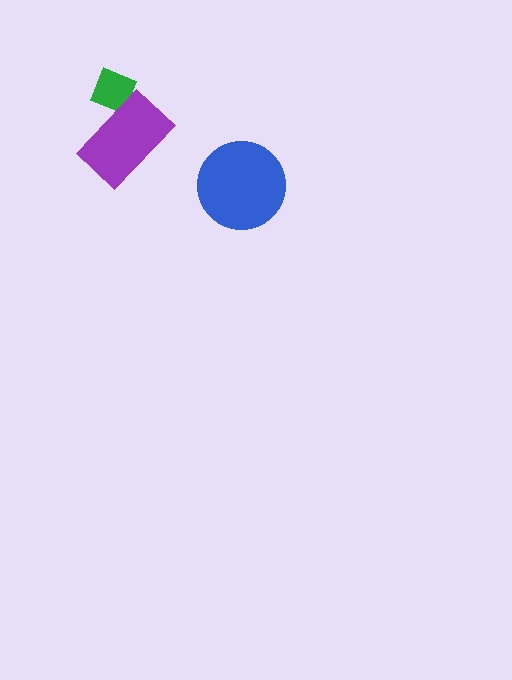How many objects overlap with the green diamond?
1 object overlaps with the green diamond.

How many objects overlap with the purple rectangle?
1 object overlaps with the purple rectangle.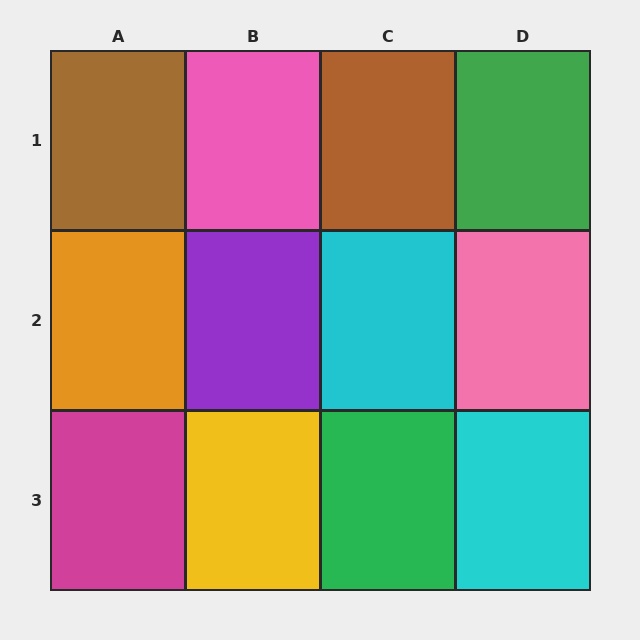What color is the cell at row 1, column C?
Brown.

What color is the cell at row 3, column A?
Magenta.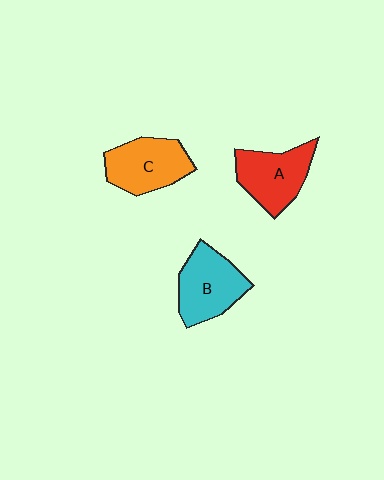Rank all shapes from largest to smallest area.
From largest to smallest: B (cyan), C (orange), A (red).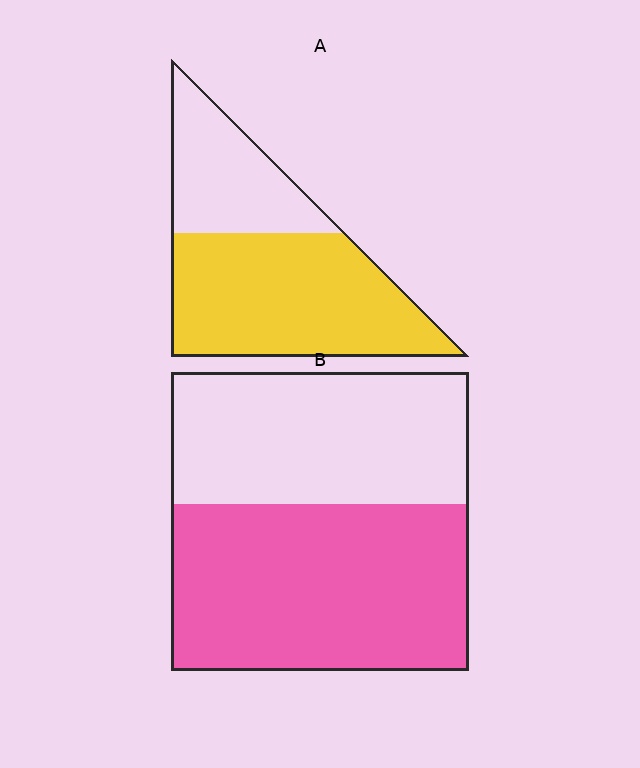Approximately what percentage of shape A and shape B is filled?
A is approximately 65% and B is approximately 55%.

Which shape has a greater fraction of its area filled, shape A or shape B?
Shape A.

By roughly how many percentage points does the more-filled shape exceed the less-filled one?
By roughly 10 percentage points (A over B).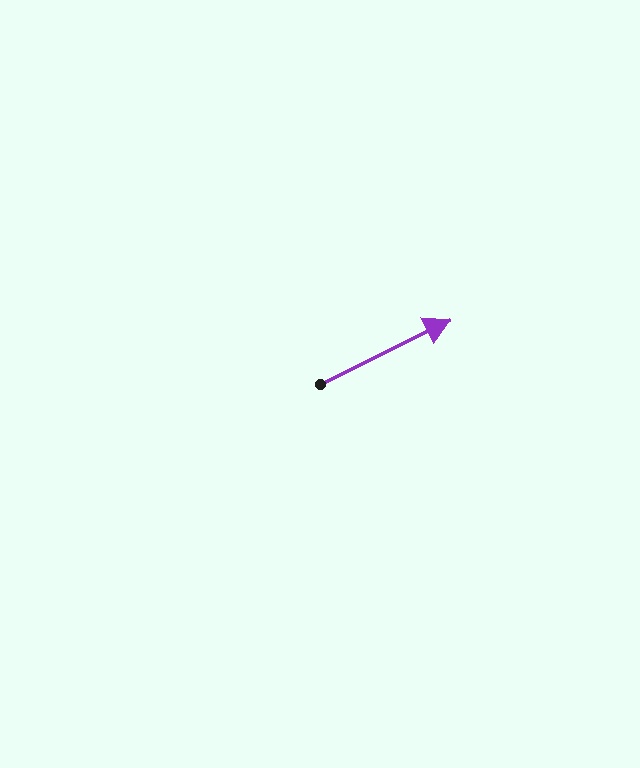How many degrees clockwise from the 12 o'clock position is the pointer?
Approximately 64 degrees.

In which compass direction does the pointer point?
Northeast.